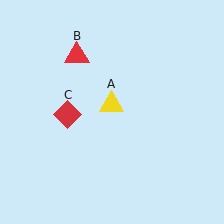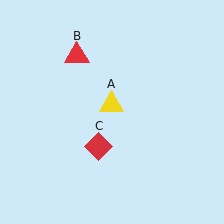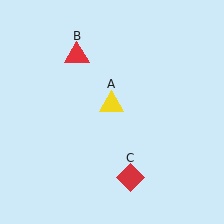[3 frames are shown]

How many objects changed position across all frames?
1 object changed position: red diamond (object C).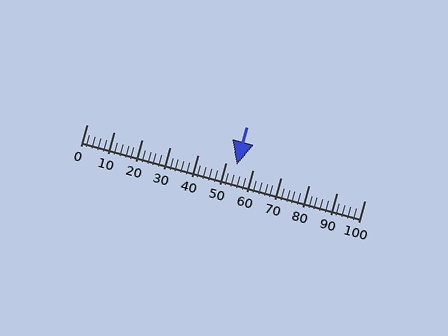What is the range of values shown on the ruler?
The ruler shows values from 0 to 100.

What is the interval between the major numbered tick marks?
The major tick marks are spaced 10 units apart.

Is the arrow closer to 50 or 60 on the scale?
The arrow is closer to 50.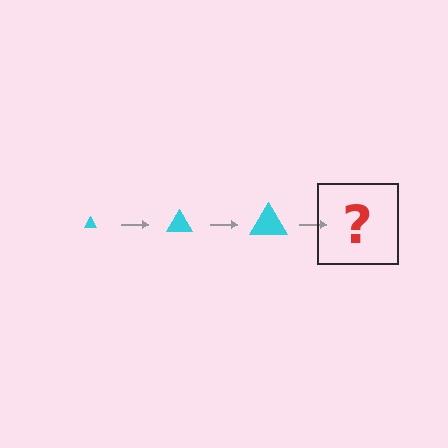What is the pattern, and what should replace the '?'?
The pattern is that the triangle gets progressively larger each step. The '?' should be a cyan triangle, larger than the previous one.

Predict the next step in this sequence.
The next step is a cyan triangle, larger than the previous one.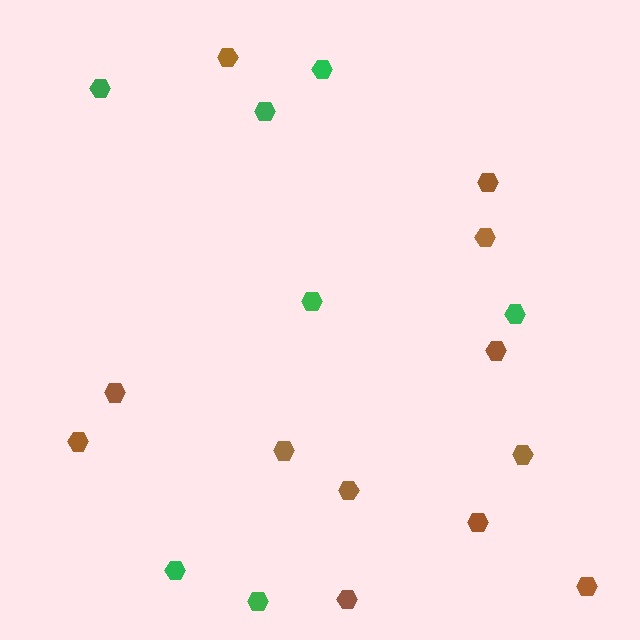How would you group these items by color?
There are 2 groups: one group of brown hexagons (12) and one group of green hexagons (7).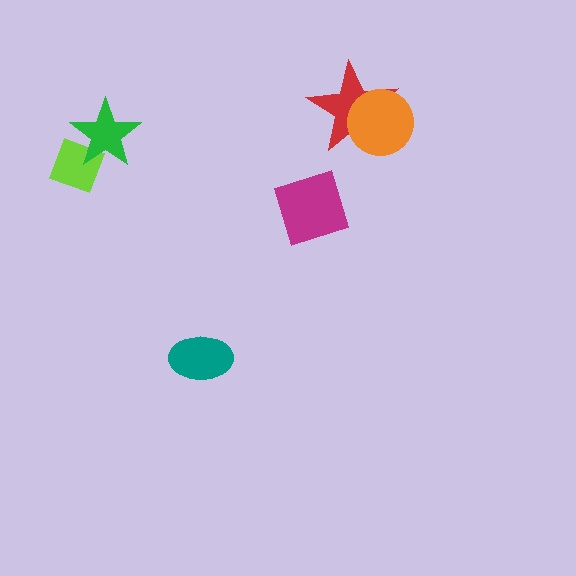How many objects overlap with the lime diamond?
1 object overlaps with the lime diamond.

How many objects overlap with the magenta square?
0 objects overlap with the magenta square.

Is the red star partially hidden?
Yes, it is partially covered by another shape.